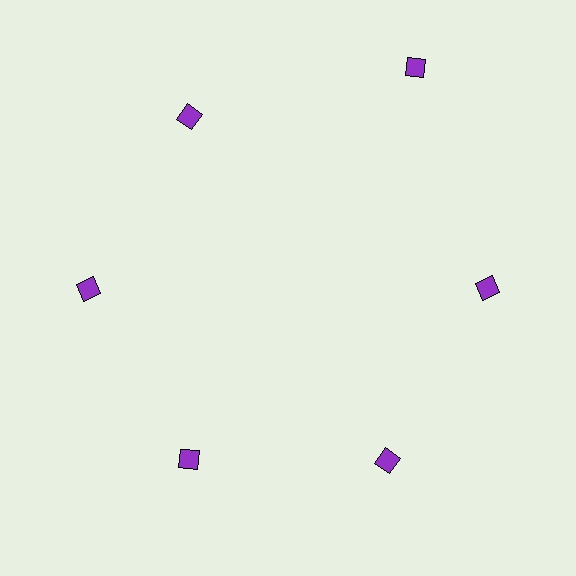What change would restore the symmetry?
The symmetry would be restored by moving it inward, back onto the ring so that all 6 diamonds sit at equal angles and equal distance from the center.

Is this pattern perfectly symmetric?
No. The 6 purple diamonds are arranged in a ring, but one element near the 1 o'clock position is pushed outward from the center, breaking the 6-fold rotational symmetry.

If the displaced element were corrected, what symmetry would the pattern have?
It would have 6-fold rotational symmetry — the pattern would map onto itself every 60 degrees.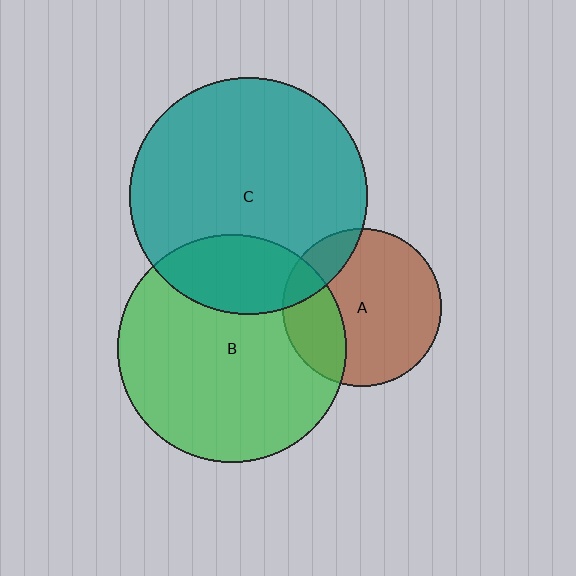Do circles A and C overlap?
Yes.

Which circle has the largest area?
Circle C (teal).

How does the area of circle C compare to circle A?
Approximately 2.2 times.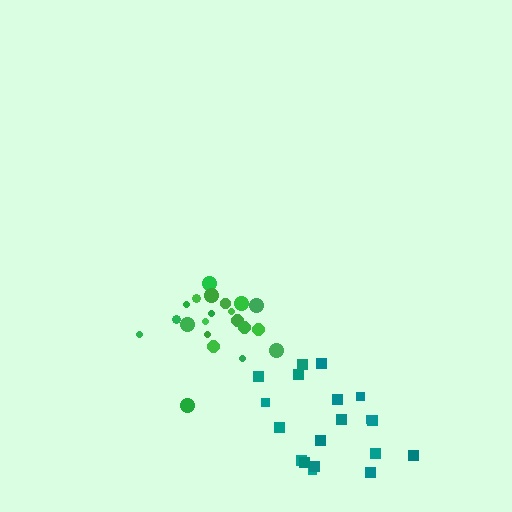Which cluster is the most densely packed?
Green.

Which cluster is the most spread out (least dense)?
Teal.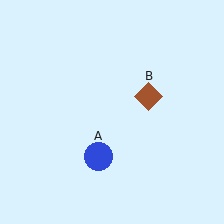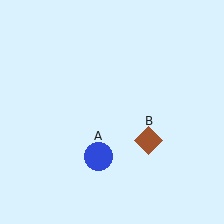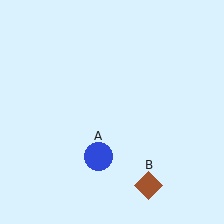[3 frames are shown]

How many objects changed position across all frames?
1 object changed position: brown diamond (object B).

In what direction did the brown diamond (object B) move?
The brown diamond (object B) moved down.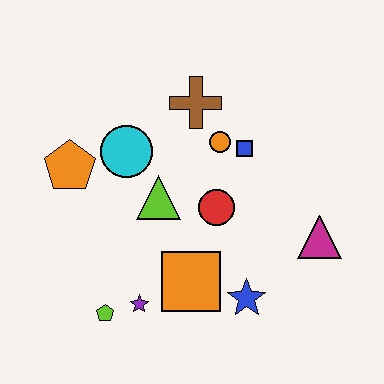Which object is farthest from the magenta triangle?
The orange pentagon is farthest from the magenta triangle.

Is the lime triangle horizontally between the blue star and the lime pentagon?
Yes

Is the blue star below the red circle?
Yes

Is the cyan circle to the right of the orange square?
No